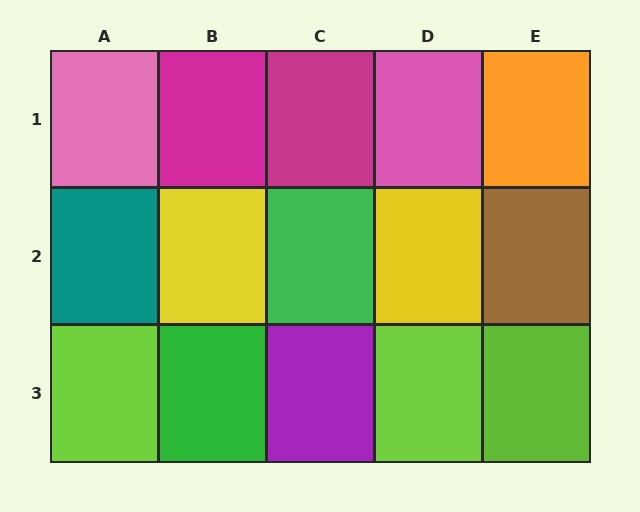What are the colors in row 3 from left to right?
Lime, green, purple, lime, lime.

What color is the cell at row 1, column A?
Pink.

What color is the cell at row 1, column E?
Orange.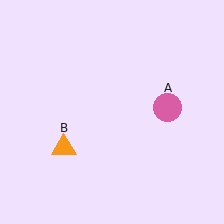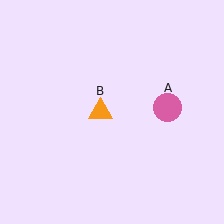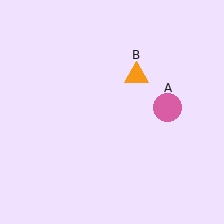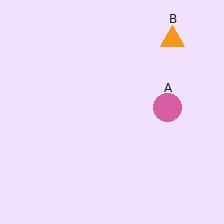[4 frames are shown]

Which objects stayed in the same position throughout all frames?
Pink circle (object A) remained stationary.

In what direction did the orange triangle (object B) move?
The orange triangle (object B) moved up and to the right.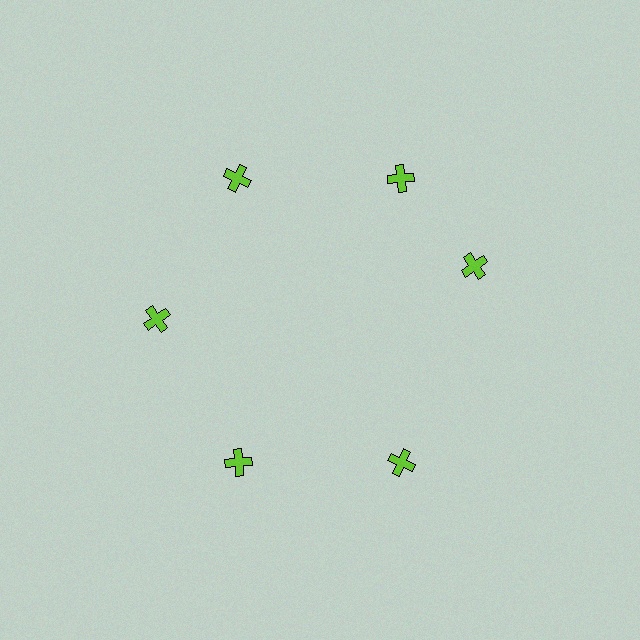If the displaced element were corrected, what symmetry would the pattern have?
It would have 6-fold rotational symmetry — the pattern would map onto itself every 60 degrees.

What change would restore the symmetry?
The symmetry would be restored by rotating it back into even spacing with its neighbors so that all 6 crosses sit at equal angles and equal distance from the center.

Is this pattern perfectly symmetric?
No. The 6 lime crosses are arranged in a ring, but one element near the 3 o'clock position is rotated out of alignment along the ring, breaking the 6-fold rotational symmetry.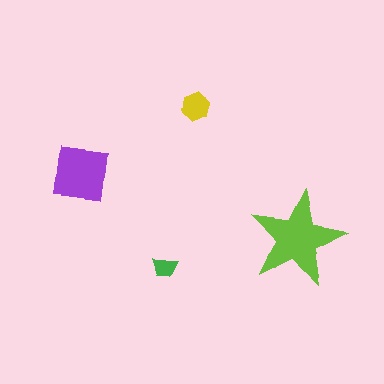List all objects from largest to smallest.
The lime star, the purple square, the yellow hexagon, the green trapezoid.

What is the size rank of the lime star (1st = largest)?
1st.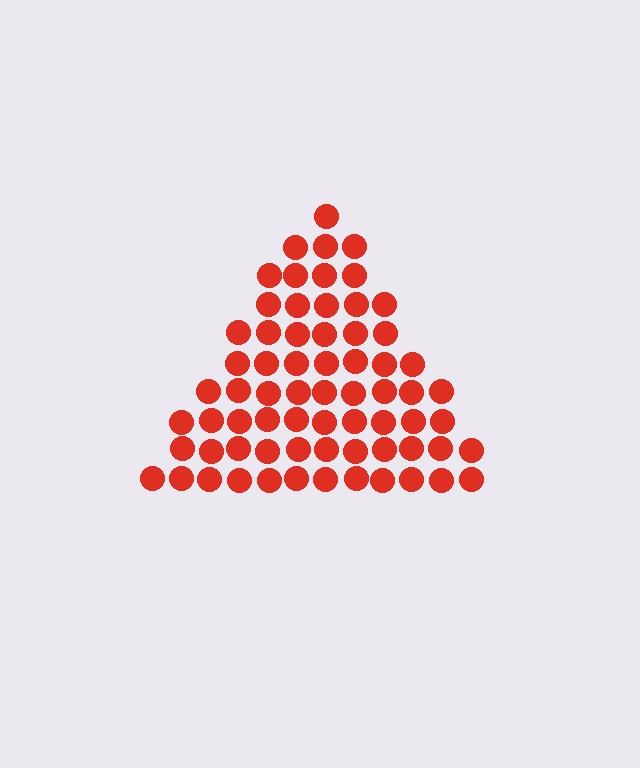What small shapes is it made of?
It is made of small circles.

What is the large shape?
The large shape is a triangle.